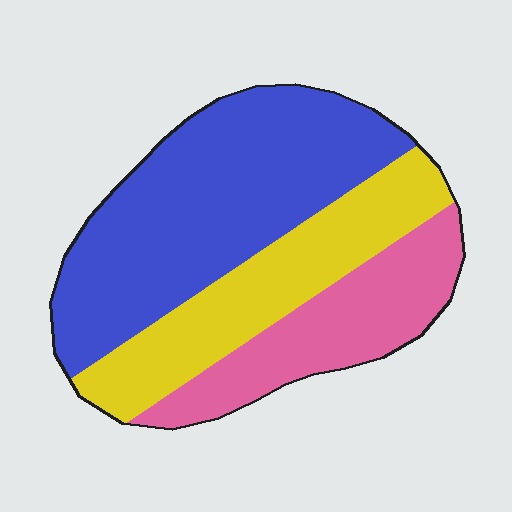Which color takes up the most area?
Blue, at roughly 50%.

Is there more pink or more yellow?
Yellow.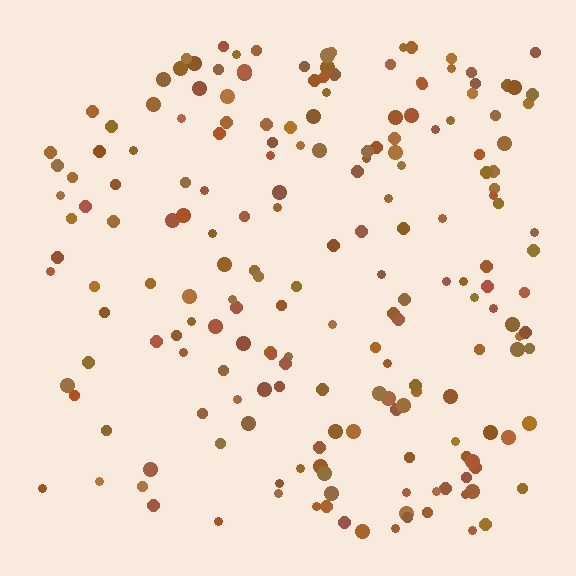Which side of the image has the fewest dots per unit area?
The left.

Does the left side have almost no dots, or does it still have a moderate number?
Still a moderate number, just noticeably fewer than the right.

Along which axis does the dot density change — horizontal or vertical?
Horizontal.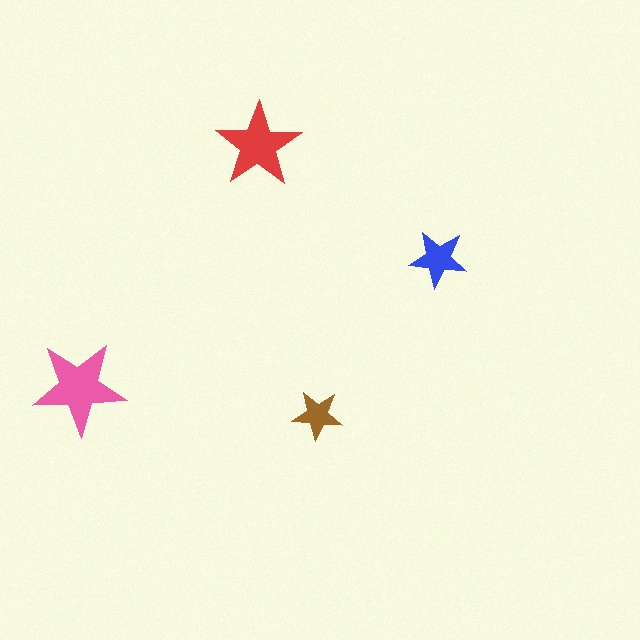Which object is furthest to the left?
The pink star is leftmost.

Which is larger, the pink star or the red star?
The pink one.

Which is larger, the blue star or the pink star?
The pink one.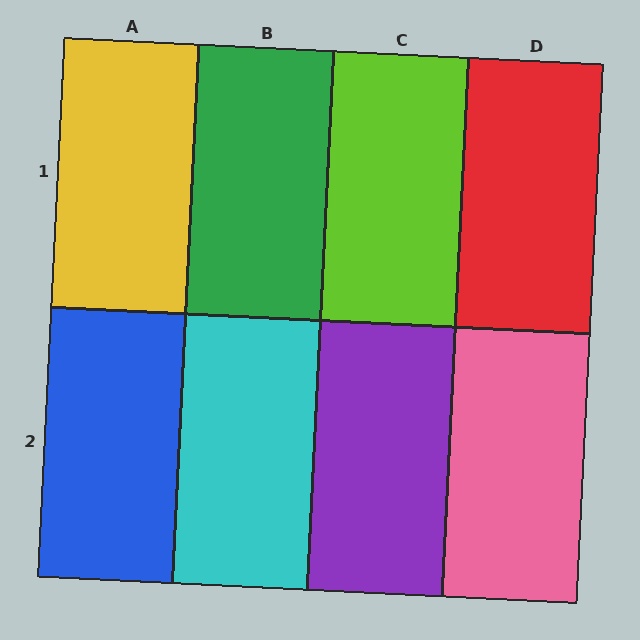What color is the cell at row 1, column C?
Lime.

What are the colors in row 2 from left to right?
Blue, cyan, purple, pink.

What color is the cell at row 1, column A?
Yellow.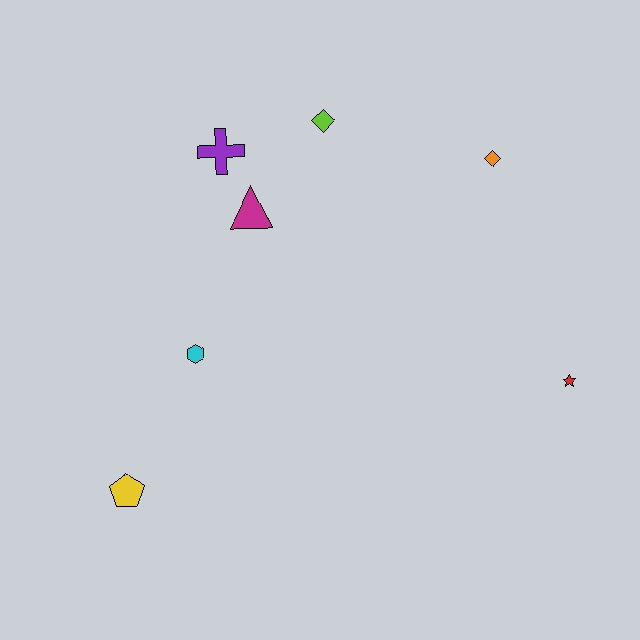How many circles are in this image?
There are no circles.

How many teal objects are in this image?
There are no teal objects.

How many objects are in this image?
There are 7 objects.